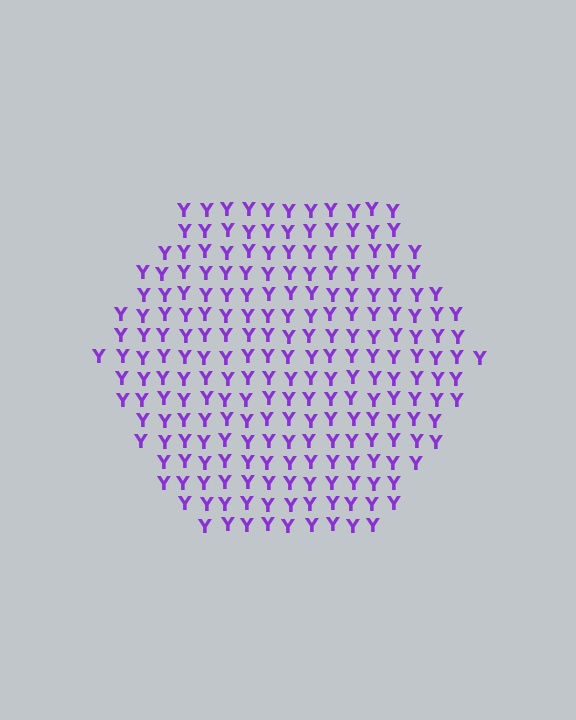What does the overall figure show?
The overall figure shows a hexagon.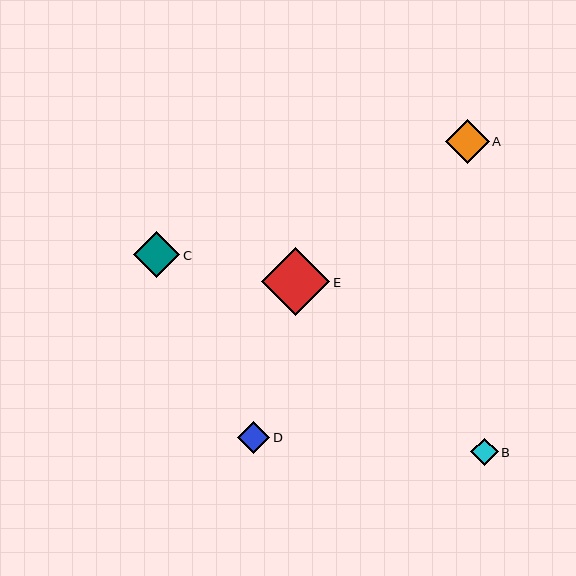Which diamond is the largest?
Diamond E is the largest with a size of approximately 68 pixels.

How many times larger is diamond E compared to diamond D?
Diamond E is approximately 2.1 times the size of diamond D.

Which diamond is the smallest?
Diamond B is the smallest with a size of approximately 28 pixels.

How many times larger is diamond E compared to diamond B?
Diamond E is approximately 2.5 times the size of diamond B.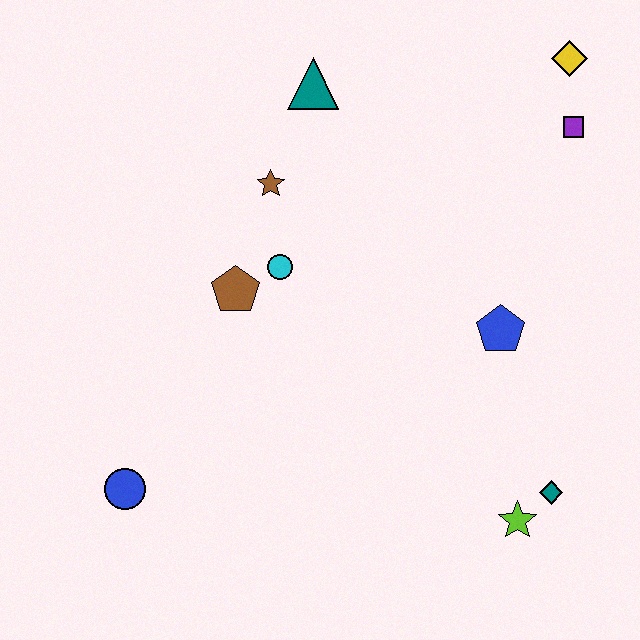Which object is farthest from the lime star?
The teal triangle is farthest from the lime star.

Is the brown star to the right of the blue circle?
Yes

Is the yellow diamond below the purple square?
No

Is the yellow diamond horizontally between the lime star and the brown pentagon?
No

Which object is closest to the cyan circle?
The brown pentagon is closest to the cyan circle.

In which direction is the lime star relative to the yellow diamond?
The lime star is below the yellow diamond.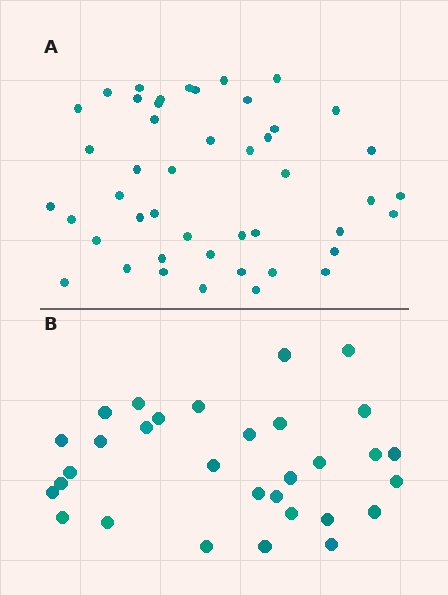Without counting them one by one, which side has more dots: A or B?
Region A (the top region) has more dots.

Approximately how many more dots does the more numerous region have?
Region A has approximately 15 more dots than region B.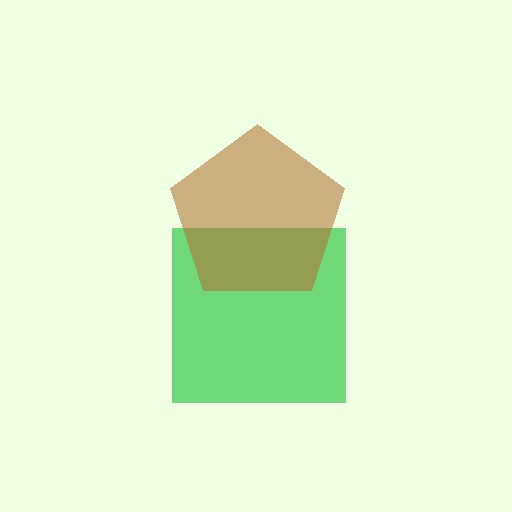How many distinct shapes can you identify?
There are 2 distinct shapes: a green square, a brown pentagon.